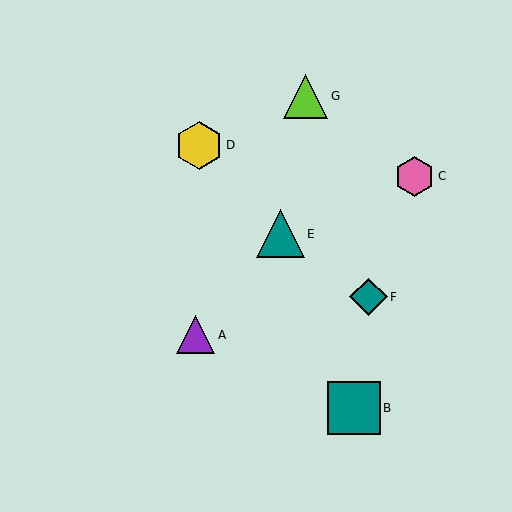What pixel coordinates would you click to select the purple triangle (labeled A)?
Click at (196, 335) to select the purple triangle A.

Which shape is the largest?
The teal square (labeled B) is the largest.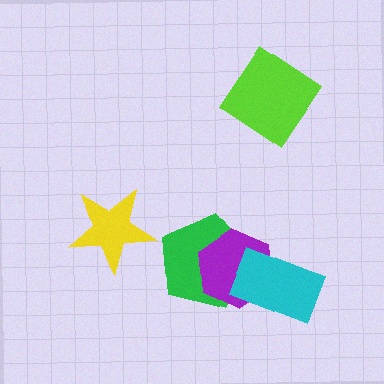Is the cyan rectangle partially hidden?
No, no other shape covers it.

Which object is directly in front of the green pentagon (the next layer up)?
The purple hexagon is directly in front of the green pentagon.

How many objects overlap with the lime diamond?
0 objects overlap with the lime diamond.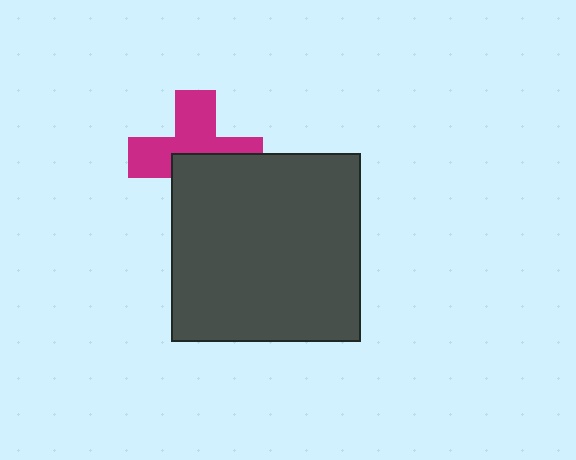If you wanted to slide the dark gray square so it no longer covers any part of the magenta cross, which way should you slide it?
Slide it down — that is the most direct way to separate the two shapes.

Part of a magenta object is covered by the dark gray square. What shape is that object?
It is a cross.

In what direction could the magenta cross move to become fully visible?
The magenta cross could move up. That would shift it out from behind the dark gray square entirely.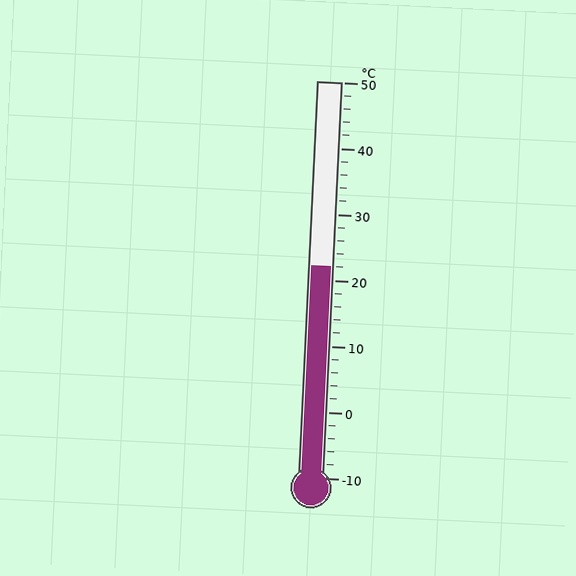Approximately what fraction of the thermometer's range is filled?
The thermometer is filled to approximately 55% of its range.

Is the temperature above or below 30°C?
The temperature is below 30°C.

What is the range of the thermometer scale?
The thermometer scale ranges from -10°C to 50°C.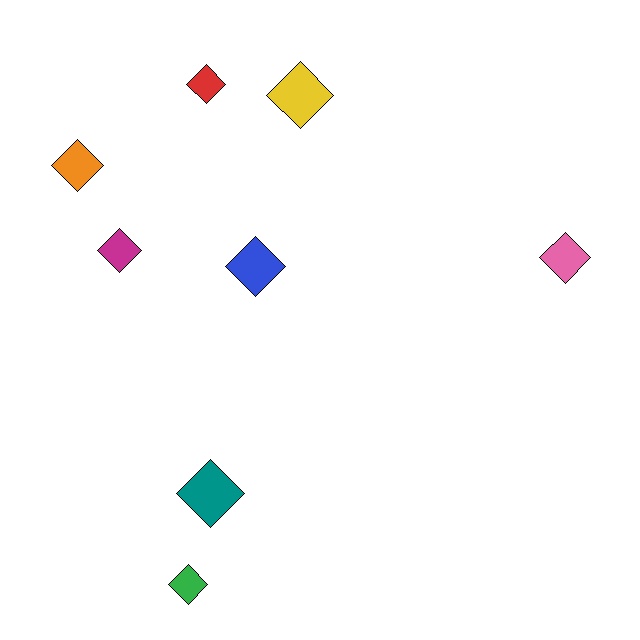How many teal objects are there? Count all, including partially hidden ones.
There is 1 teal object.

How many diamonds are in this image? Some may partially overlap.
There are 8 diamonds.